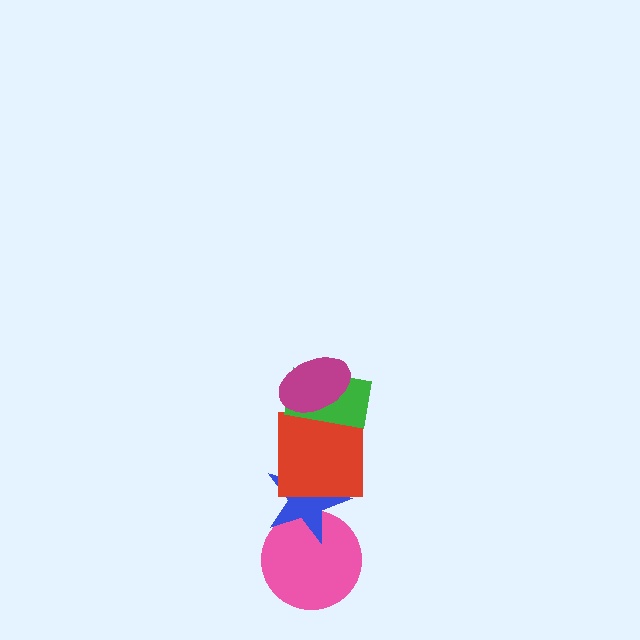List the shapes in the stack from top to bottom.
From top to bottom: the magenta ellipse, the green rectangle, the red square, the blue star, the pink circle.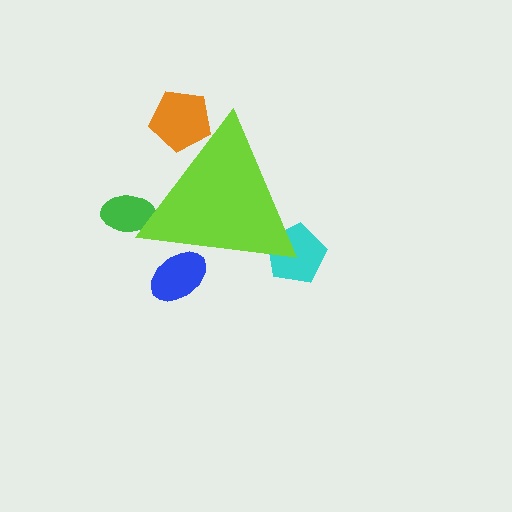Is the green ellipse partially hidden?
Yes, the green ellipse is partially hidden behind the lime triangle.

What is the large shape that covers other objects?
A lime triangle.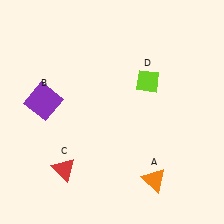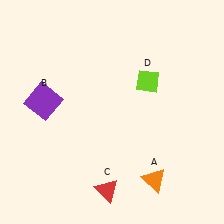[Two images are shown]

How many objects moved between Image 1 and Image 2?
1 object moved between the two images.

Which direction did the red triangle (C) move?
The red triangle (C) moved right.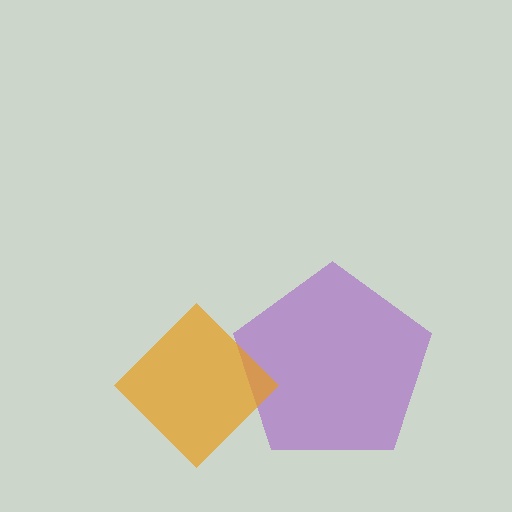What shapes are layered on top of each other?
The layered shapes are: a purple pentagon, an orange diamond.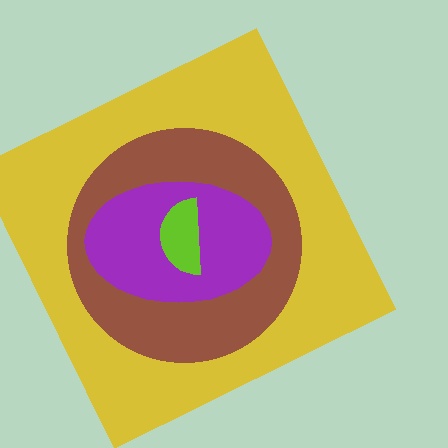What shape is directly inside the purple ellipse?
The lime semicircle.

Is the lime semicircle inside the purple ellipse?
Yes.